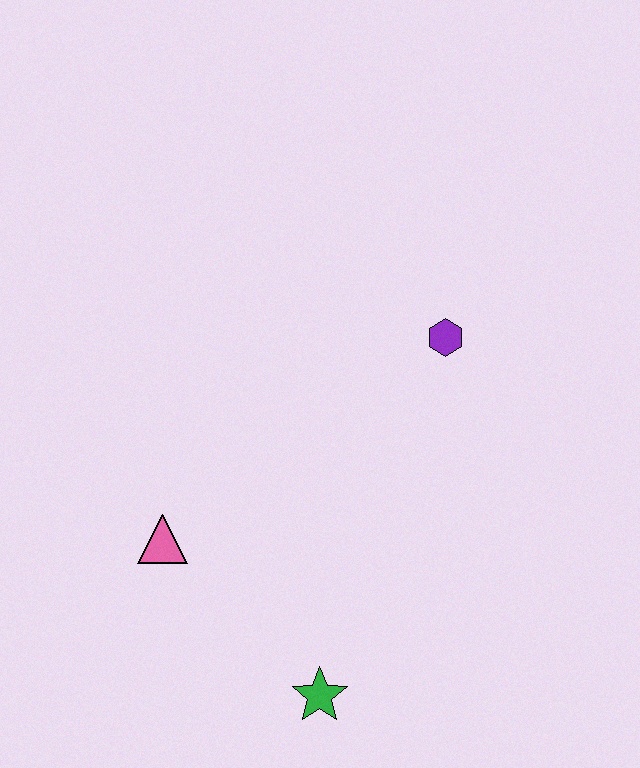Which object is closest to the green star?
The pink triangle is closest to the green star.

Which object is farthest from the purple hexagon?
The green star is farthest from the purple hexagon.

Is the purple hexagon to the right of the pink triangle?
Yes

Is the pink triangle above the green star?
Yes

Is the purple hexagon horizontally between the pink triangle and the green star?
No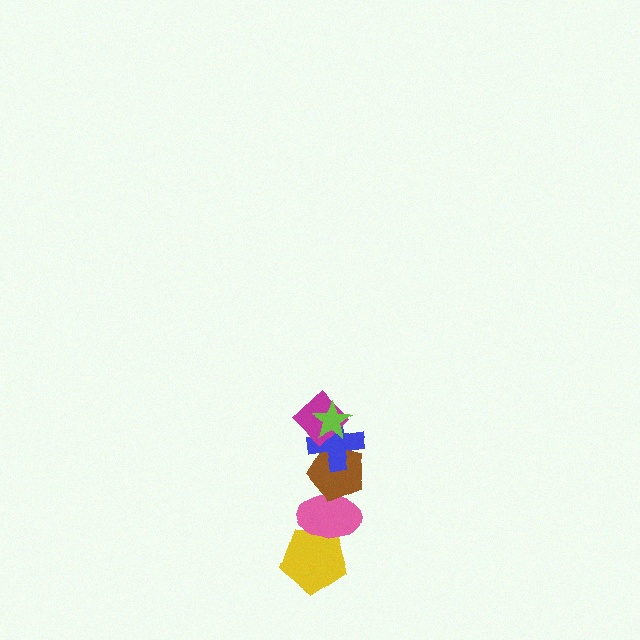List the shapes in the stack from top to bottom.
From top to bottom: the lime star, the magenta diamond, the blue cross, the brown pentagon, the pink ellipse, the yellow pentagon.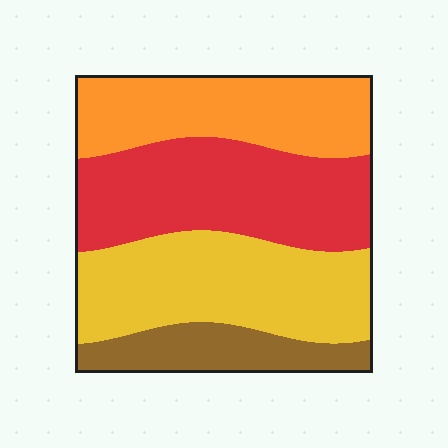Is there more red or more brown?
Red.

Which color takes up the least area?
Brown, at roughly 15%.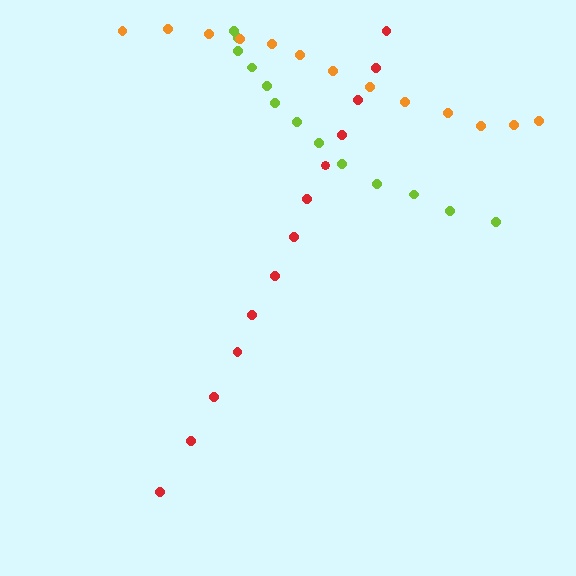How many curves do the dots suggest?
There are 3 distinct paths.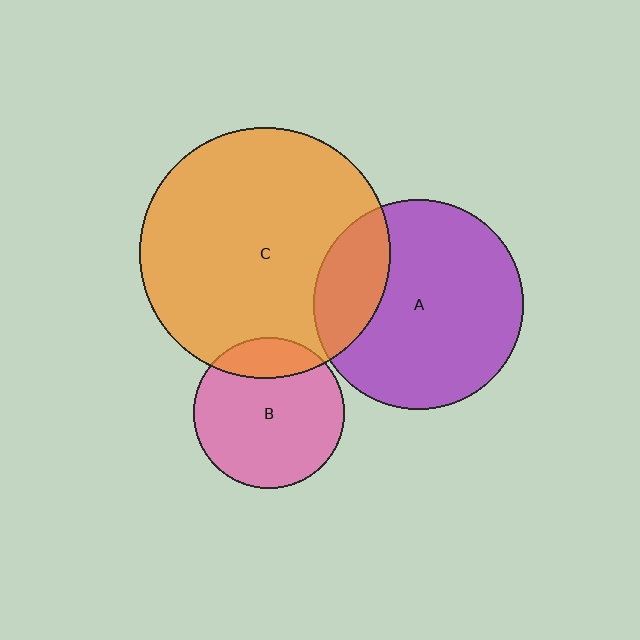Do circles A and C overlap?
Yes.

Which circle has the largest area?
Circle C (orange).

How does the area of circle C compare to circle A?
Approximately 1.4 times.